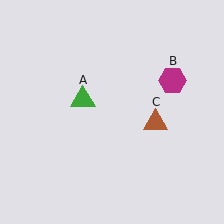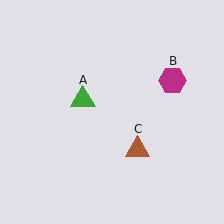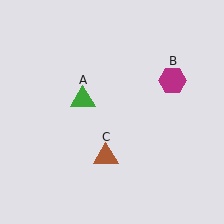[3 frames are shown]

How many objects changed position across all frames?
1 object changed position: brown triangle (object C).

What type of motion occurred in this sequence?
The brown triangle (object C) rotated clockwise around the center of the scene.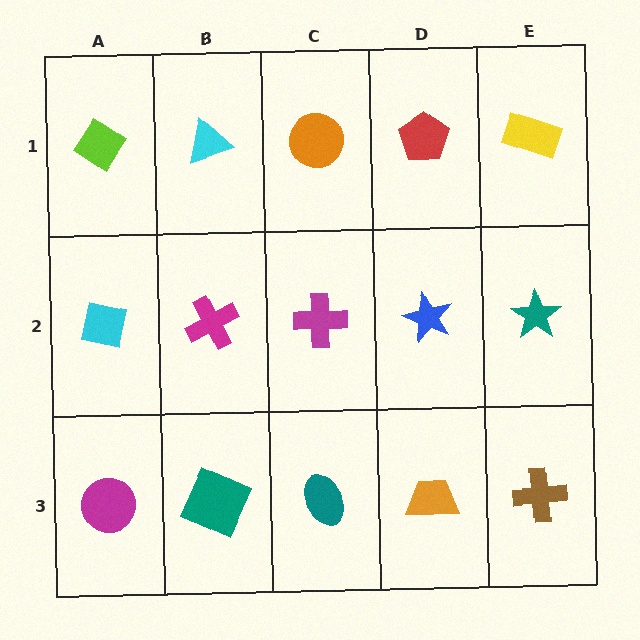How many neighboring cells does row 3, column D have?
3.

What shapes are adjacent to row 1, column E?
A teal star (row 2, column E), a red pentagon (row 1, column D).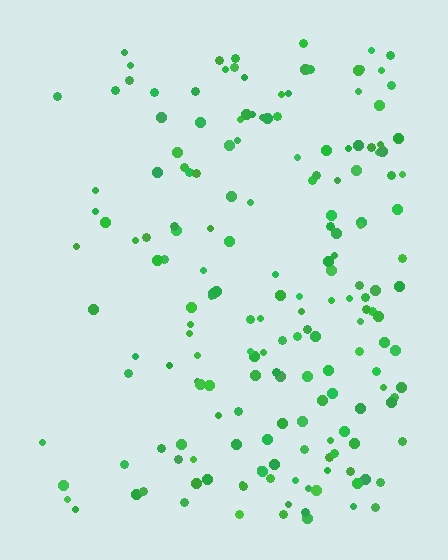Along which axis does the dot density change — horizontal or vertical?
Horizontal.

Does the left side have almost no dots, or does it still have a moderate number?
Still a moderate number, just noticeably fewer than the right.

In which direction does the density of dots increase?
From left to right, with the right side densest.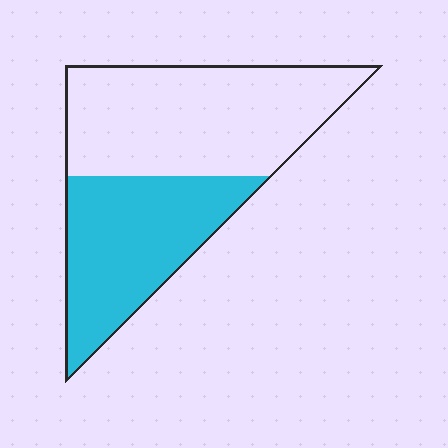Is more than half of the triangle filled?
No.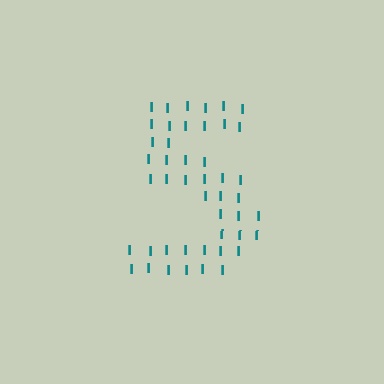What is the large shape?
The large shape is the digit 5.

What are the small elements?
The small elements are letter I's.